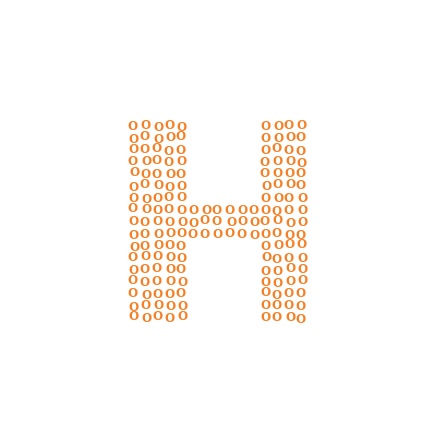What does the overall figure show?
The overall figure shows the letter H.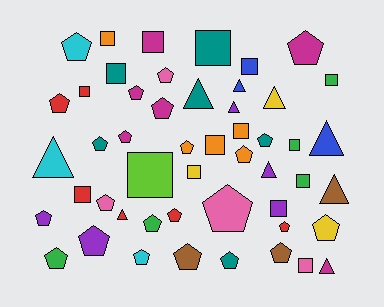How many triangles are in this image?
There are 10 triangles.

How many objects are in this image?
There are 50 objects.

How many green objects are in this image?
There are 5 green objects.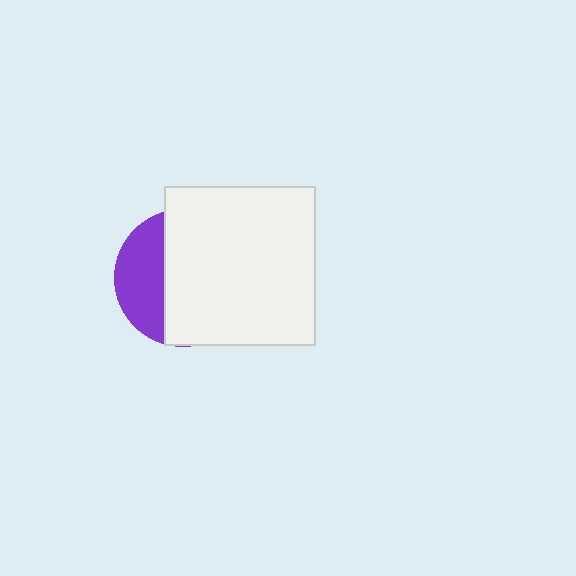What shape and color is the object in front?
The object in front is a white rectangle.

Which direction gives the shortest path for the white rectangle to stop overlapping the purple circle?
Moving right gives the shortest separation.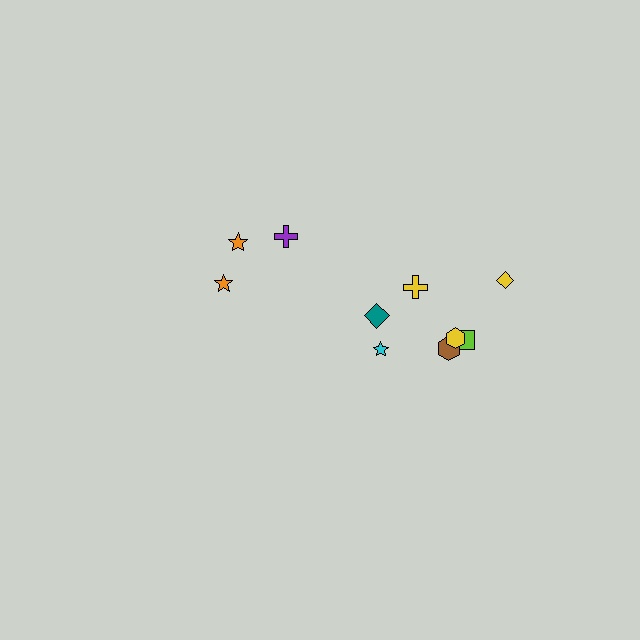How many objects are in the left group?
There are 3 objects.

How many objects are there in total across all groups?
There are 10 objects.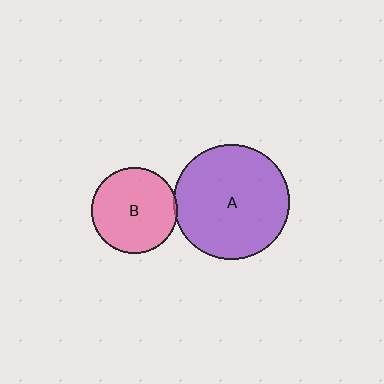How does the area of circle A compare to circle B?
Approximately 1.8 times.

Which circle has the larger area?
Circle A (purple).